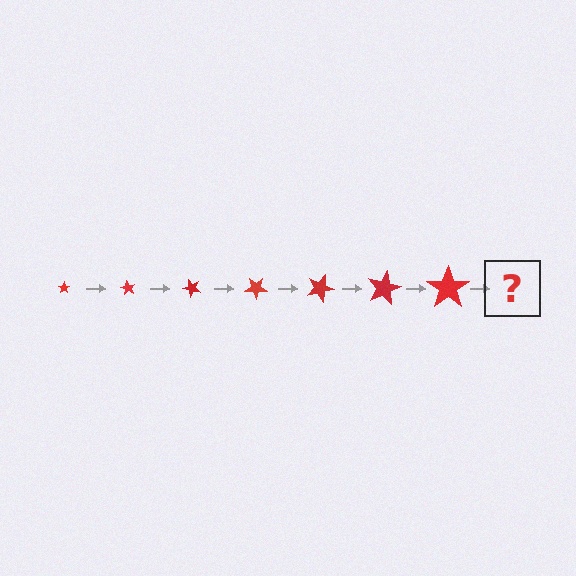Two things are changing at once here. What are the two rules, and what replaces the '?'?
The two rules are that the star grows larger each step and it rotates 60 degrees each step. The '?' should be a star, larger than the previous one and rotated 420 degrees from the start.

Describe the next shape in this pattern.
It should be a star, larger than the previous one and rotated 420 degrees from the start.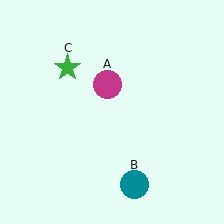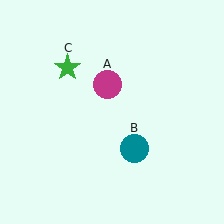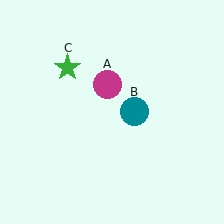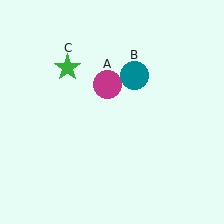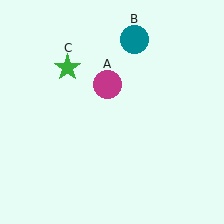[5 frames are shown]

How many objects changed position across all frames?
1 object changed position: teal circle (object B).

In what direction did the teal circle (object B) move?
The teal circle (object B) moved up.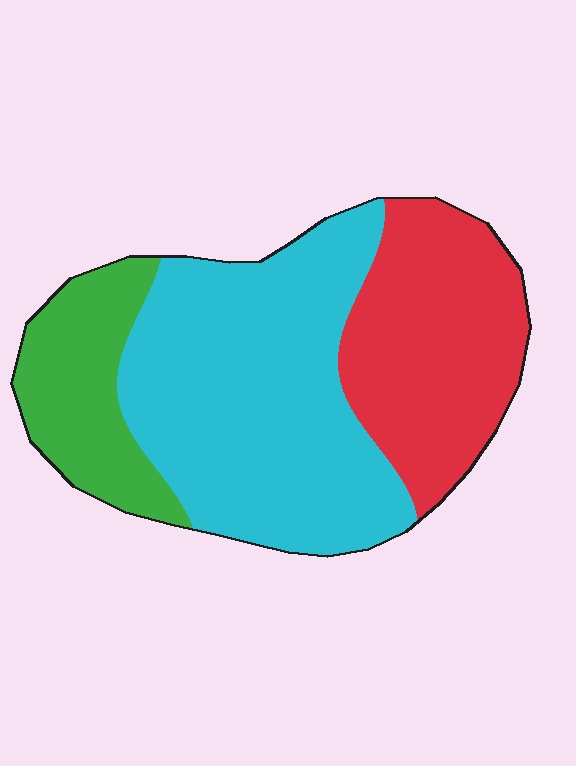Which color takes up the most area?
Cyan, at roughly 50%.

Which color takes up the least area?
Green, at roughly 20%.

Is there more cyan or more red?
Cyan.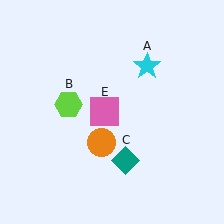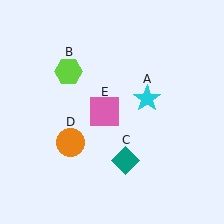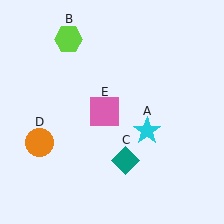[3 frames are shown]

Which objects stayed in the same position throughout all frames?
Teal diamond (object C) and pink square (object E) remained stationary.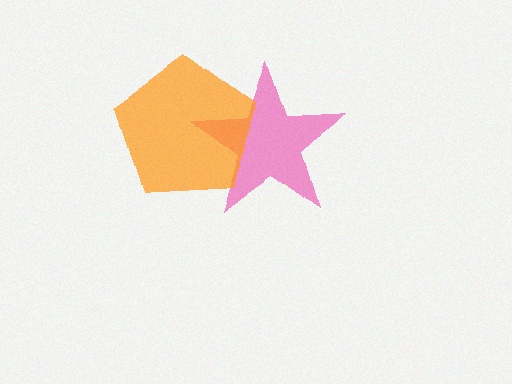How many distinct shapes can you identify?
There are 2 distinct shapes: a pink star, an orange pentagon.